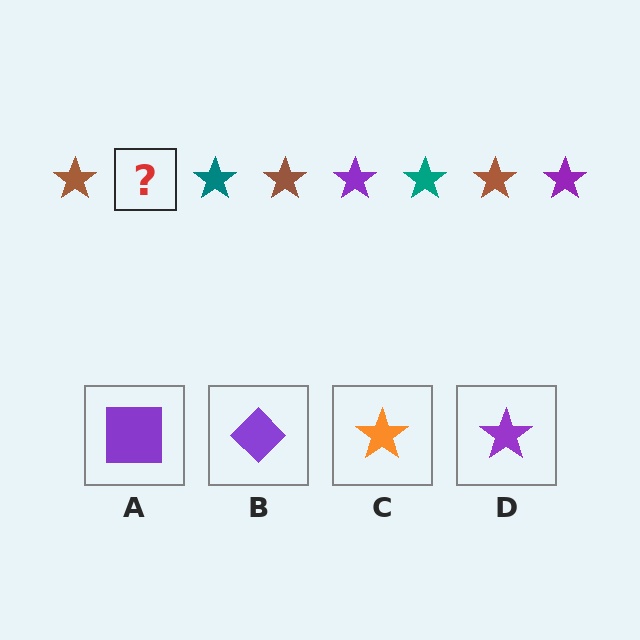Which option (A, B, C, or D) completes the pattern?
D.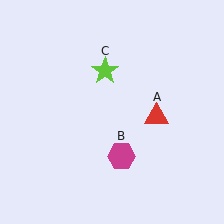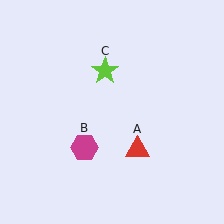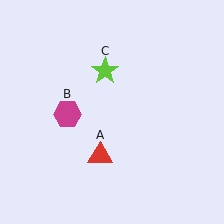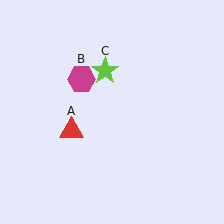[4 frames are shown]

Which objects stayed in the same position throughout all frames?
Lime star (object C) remained stationary.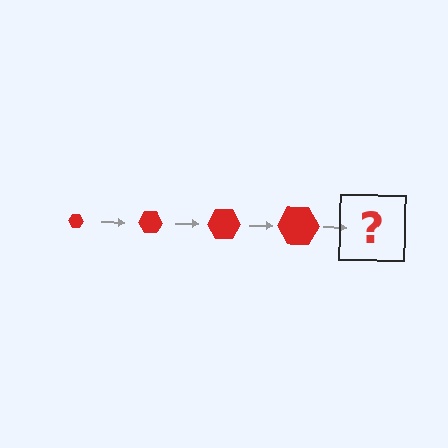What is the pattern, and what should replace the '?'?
The pattern is that the hexagon gets progressively larger each step. The '?' should be a red hexagon, larger than the previous one.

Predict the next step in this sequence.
The next step is a red hexagon, larger than the previous one.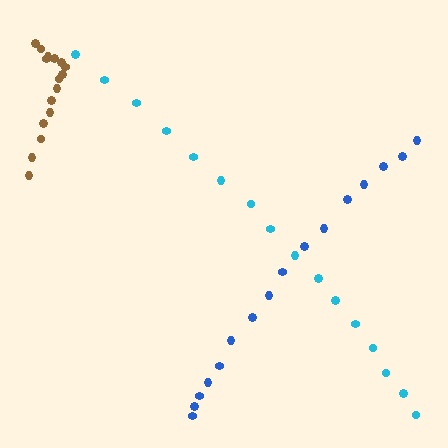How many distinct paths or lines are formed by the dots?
There are 3 distinct paths.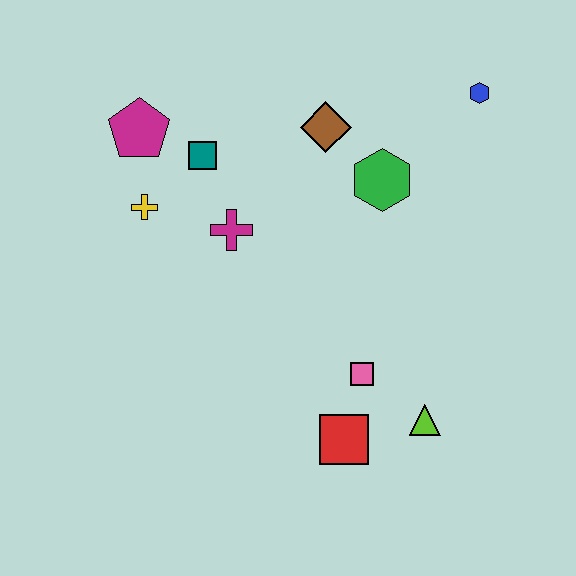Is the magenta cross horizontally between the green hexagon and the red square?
No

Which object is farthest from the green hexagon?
The red square is farthest from the green hexagon.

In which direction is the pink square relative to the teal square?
The pink square is below the teal square.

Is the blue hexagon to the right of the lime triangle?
Yes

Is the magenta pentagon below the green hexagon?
No